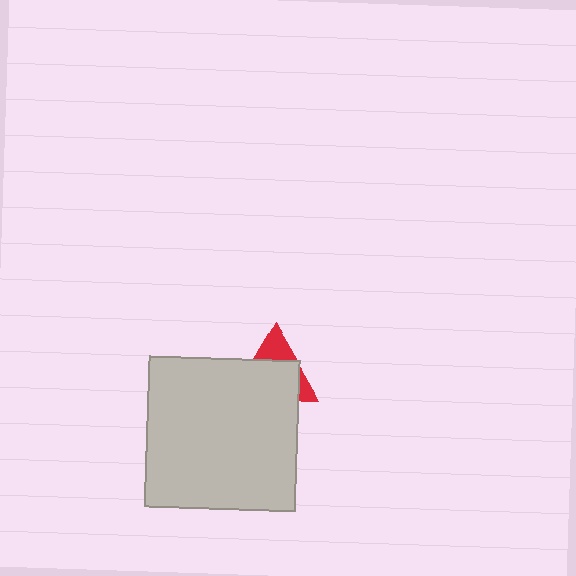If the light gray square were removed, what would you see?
You would see the complete red triangle.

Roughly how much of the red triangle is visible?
A small part of it is visible (roughly 32%).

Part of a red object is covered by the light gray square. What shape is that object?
It is a triangle.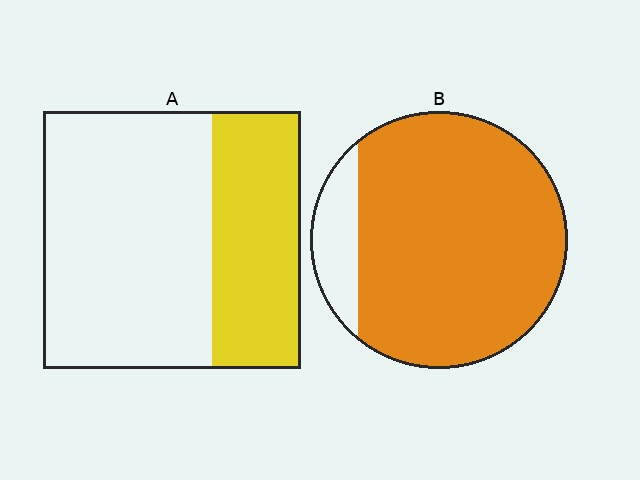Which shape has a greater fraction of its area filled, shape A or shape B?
Shape B.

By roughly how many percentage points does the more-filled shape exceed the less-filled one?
By roughly 55 percentage points (B over A).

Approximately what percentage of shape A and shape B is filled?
A is approximately 35% and B is approximately 85%.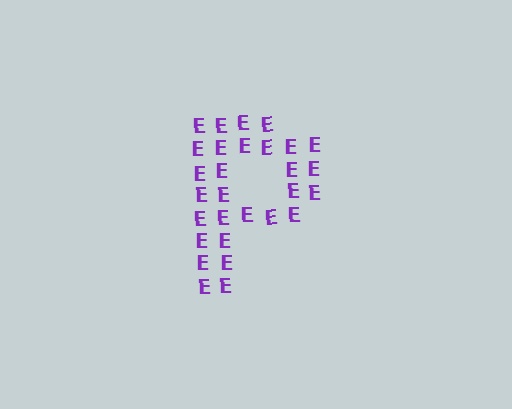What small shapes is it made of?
It is made of small letter E's.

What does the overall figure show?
The overall figure shows the letter P.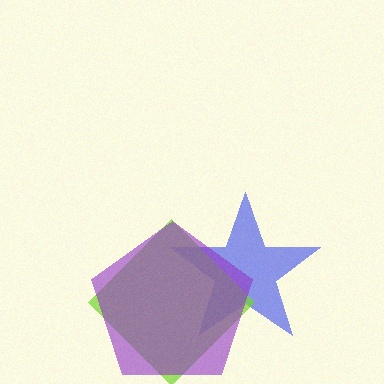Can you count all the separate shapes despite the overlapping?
Yes, there are 3 separate shapes.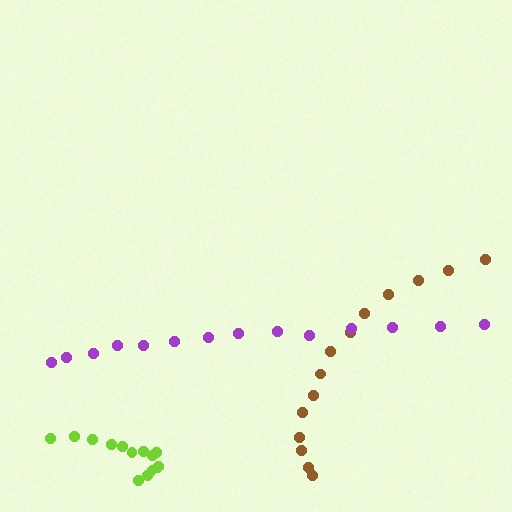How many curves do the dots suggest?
There are 3 distinct paths.